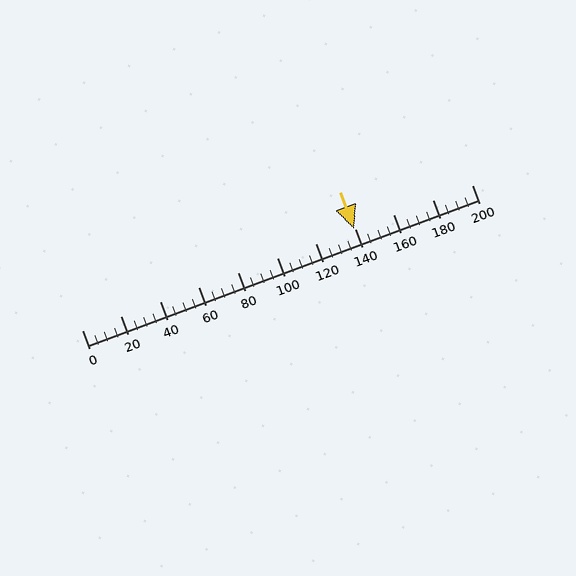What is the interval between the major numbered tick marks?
The major tick marks are spaced 20 units apart.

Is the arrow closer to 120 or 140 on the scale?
The arrow is closer to 140.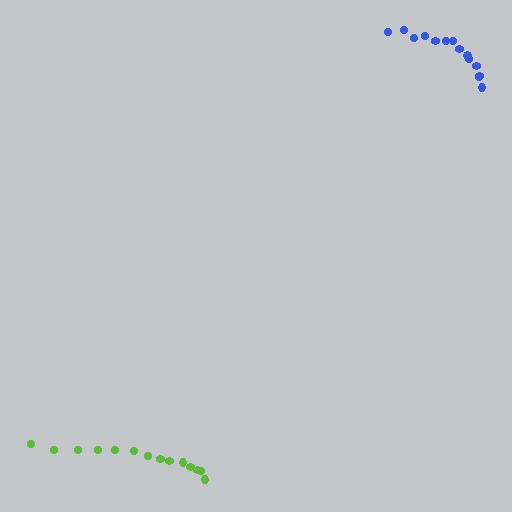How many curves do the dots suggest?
There are 2 distinct paths.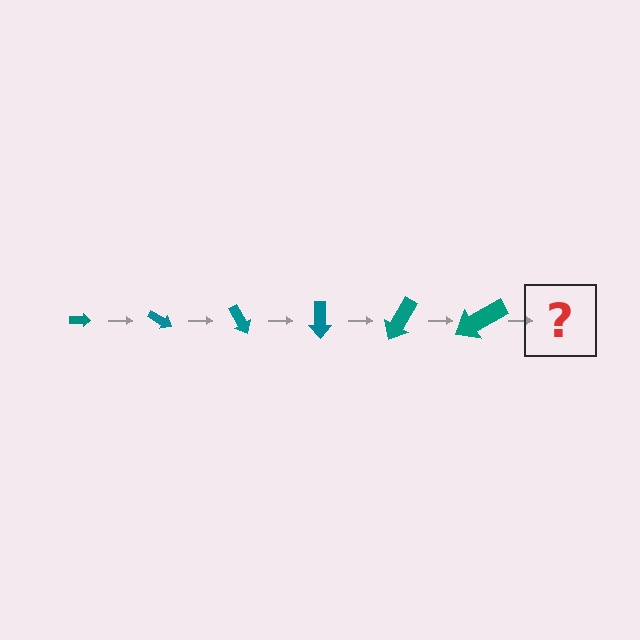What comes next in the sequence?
The next element should be an arrow, larger than the previous one and rotated 180 degrees from the start.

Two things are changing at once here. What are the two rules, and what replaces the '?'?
The two rules are that the arrow grows larger each step and it rotates 30 degrees each step. The '?' should be an arrow, larger than the previous one and rotated 180 degrees from the start.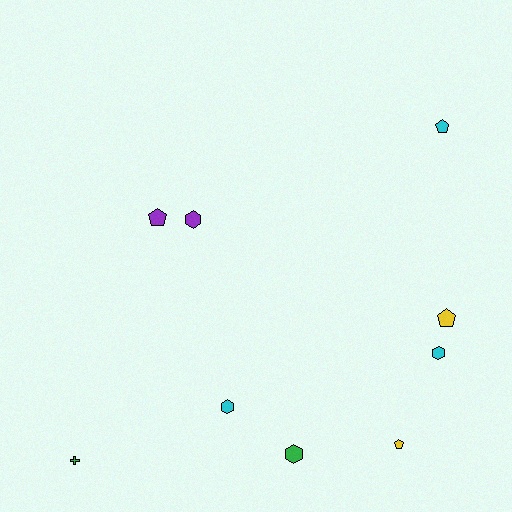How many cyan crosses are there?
There are no cyan crosses.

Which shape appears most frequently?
Pentagon, with 4 objects.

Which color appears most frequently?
Cyan, with 3 objects.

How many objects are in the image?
There are 9 objects.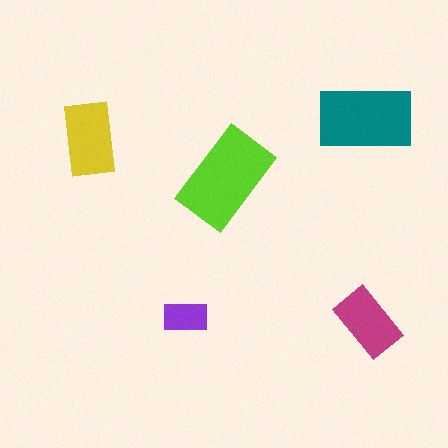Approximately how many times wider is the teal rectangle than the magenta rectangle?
About 1.5 times wider.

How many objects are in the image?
There are 5 objects in the image.